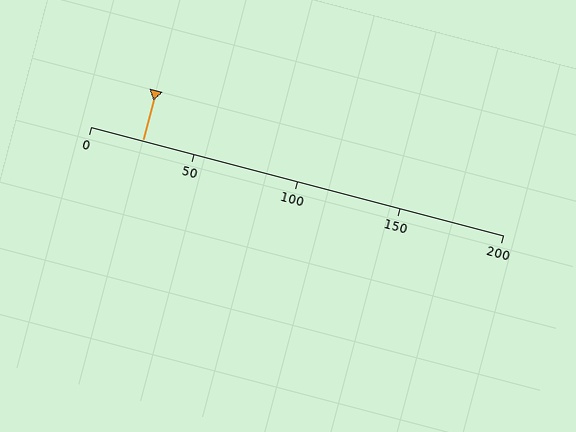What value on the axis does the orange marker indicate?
The marker indicates approximately 25.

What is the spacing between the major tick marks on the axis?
The major ticks are spaced 50 apart.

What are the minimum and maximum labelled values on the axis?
The axis runs from 0 to 200.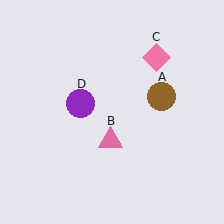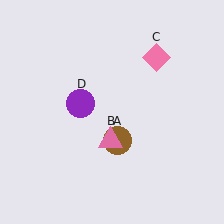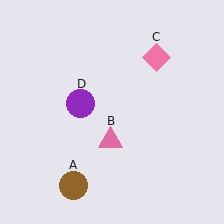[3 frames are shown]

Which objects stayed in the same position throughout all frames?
Pink triangle (object B) and pink diamond (object C) and purple circle (object D) remained stationary.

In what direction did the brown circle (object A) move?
The brown circle (object A) moved down and to the left.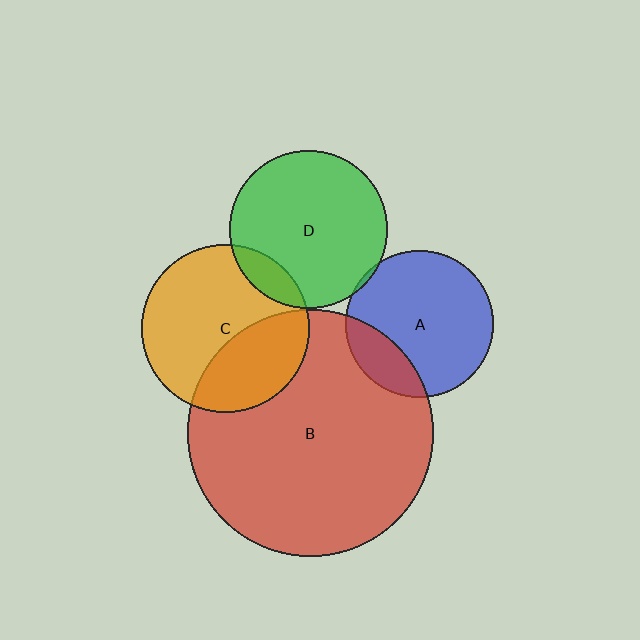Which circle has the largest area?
Circle B (red).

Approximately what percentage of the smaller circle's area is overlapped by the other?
Approximately 20%.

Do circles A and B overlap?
Yes.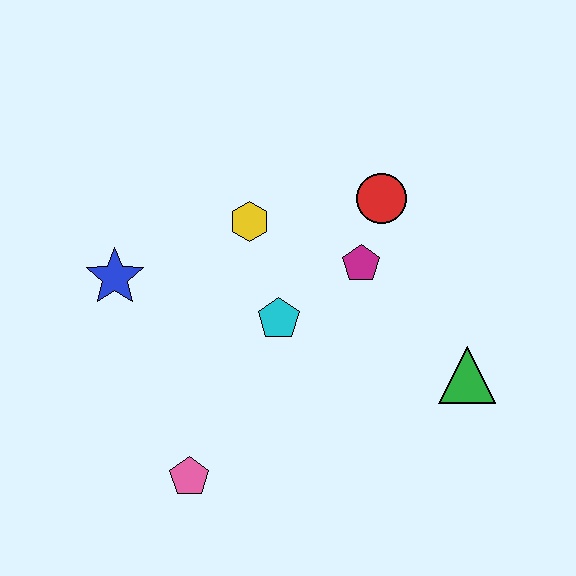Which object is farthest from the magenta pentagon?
The pink pentagon is farthest from the magenta pentagon.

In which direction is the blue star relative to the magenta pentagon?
The blue star is to the left of the magenta pentagon.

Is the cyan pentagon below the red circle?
Yes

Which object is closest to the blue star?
The yellow hexagon is closest to the blue star.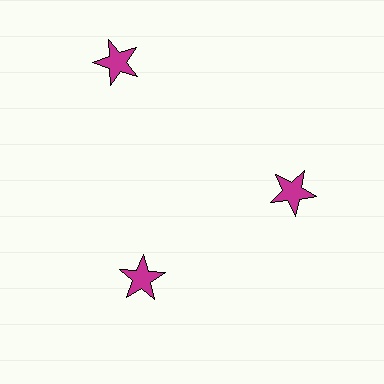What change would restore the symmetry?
The symmetry would be restored by moving it inward, back onto the ring so that all 3 stars sit at equal angles and equal distance from the center.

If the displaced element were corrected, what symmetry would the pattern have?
It would have 3-fold rotational symmetry — the pattern would map onto itself every 120 degrees.